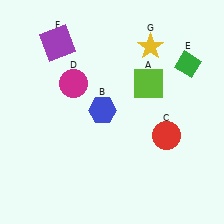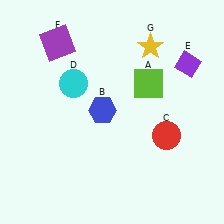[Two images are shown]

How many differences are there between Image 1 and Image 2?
There are 2 differences between the two images.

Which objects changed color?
D changed from magenta to cyan. E changed from green to purple.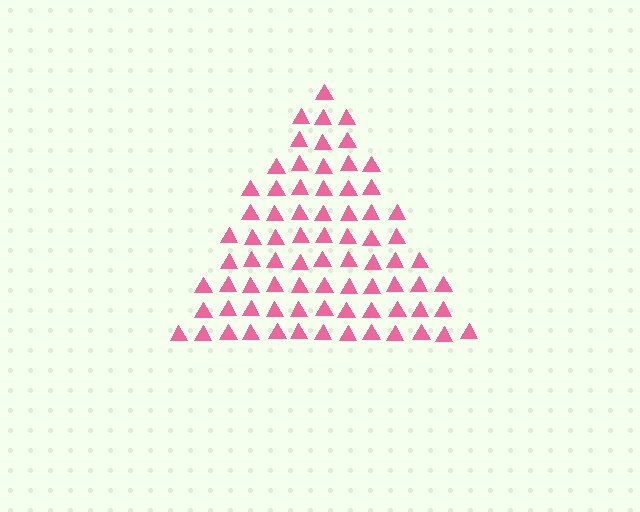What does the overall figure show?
The overall figure shows a triangle.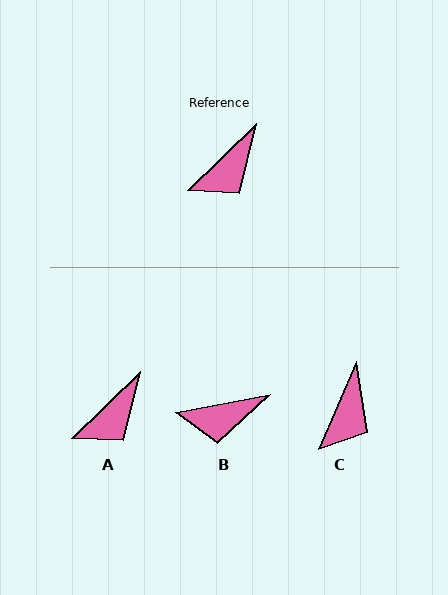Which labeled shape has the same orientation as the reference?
A.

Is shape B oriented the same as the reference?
No, it is off by about 34 degrees.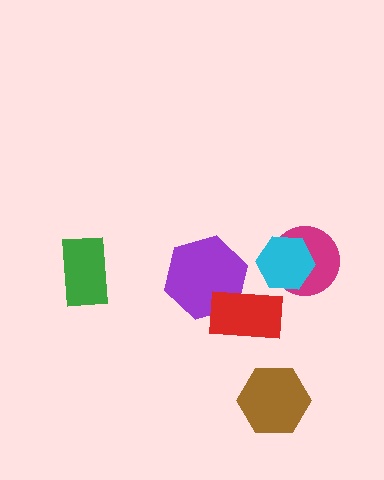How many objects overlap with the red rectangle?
1 object overlaps with the red rectangle.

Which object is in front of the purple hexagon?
The red rectangle is in front of the purple hexagon.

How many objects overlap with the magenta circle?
1 object overlaps with the magenta circle.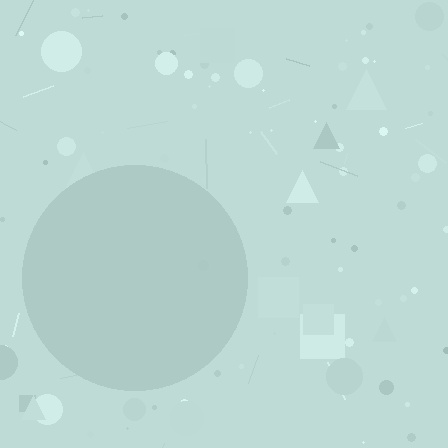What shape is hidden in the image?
A circle is hidden in the image.